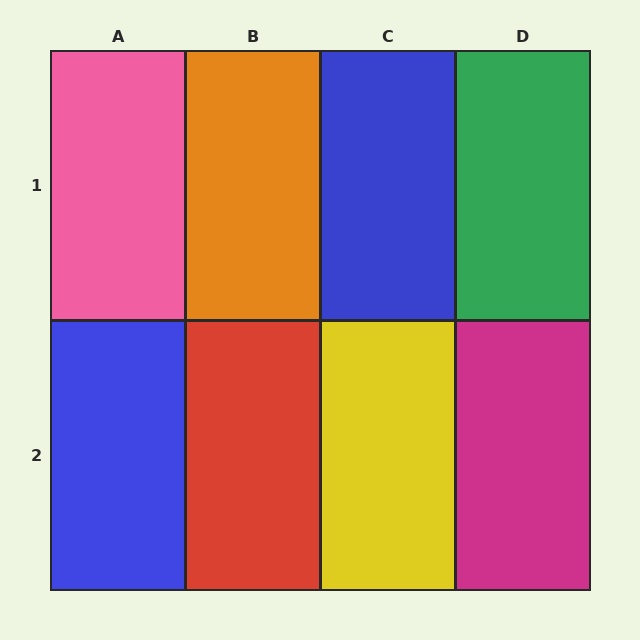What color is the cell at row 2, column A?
Blue.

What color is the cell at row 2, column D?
Magenta.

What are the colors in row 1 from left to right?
Pink, orange, blue, green.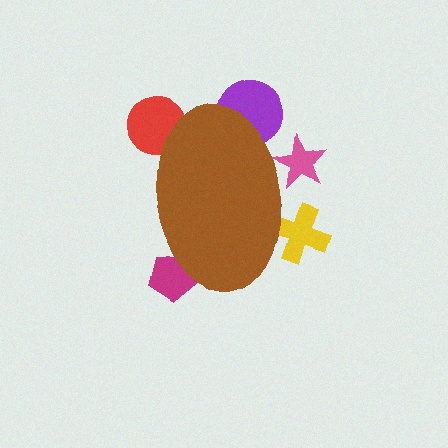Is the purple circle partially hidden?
Yes, the purple circle is partially hidden behind the brown ellipse.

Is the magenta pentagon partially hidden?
Yes, the magenta pentagon is partially hidden behind the brown ellipse.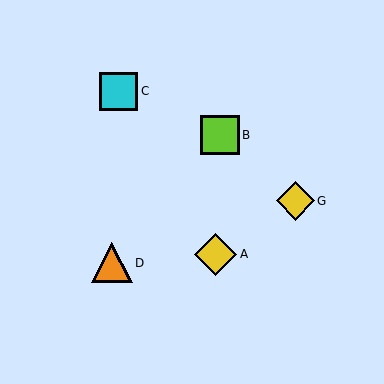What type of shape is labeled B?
Shape B is a lime square.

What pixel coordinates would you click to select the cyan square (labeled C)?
Click at (119, 91) to select the cyan square C.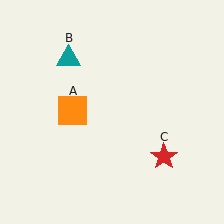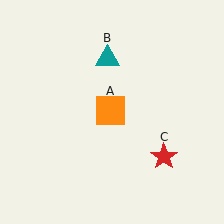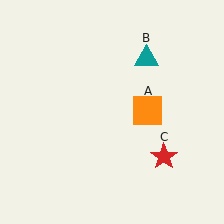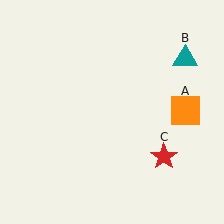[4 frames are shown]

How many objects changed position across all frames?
2 objects changed position: orange square (object A), teal triangle (object B).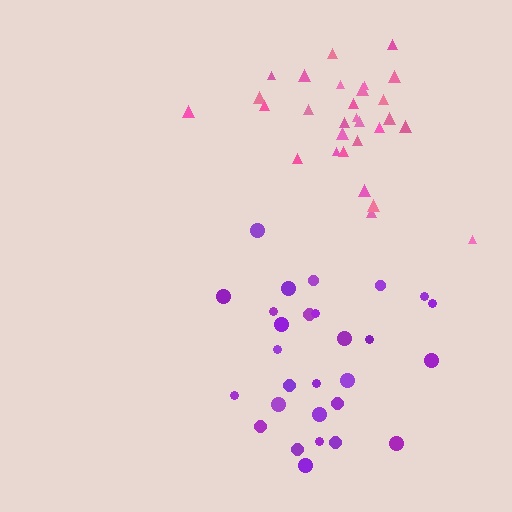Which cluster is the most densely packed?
Pink.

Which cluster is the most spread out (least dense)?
Purple.